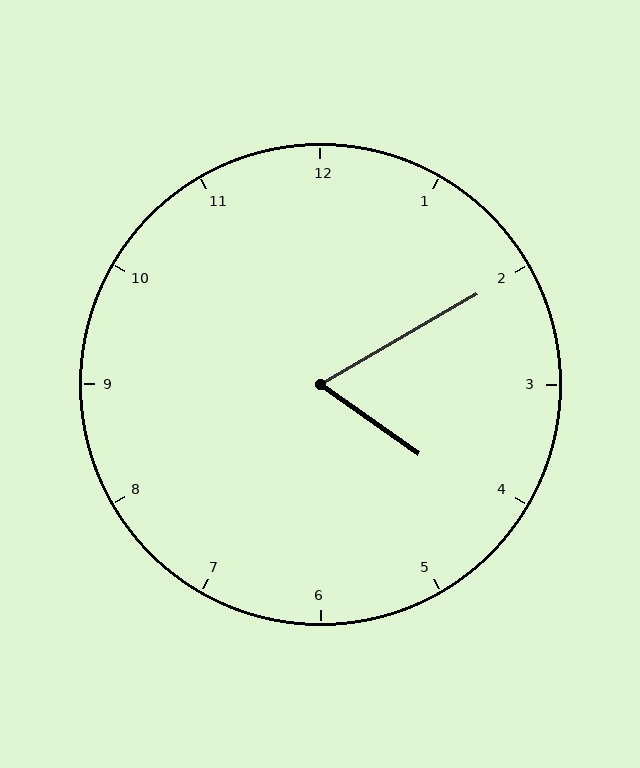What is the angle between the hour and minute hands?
Approximately 65 degrees.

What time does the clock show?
4:10.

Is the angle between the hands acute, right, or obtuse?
It is acute.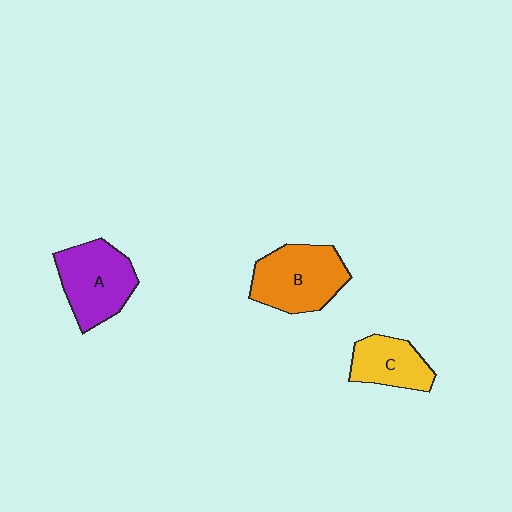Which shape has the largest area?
Shape B (orange).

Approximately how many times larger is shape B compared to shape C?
Approximately 1.5 times.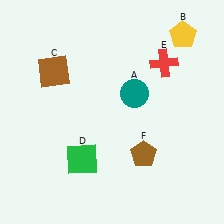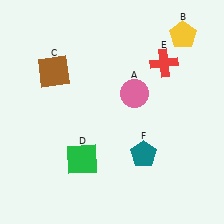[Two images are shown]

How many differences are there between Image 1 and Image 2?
There are 2 differences between the two images.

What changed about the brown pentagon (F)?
In Image 1, F is brown. In Image 2, it changed to teal.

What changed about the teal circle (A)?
In Image 1, A is teal. In Image 2, it changed to pink.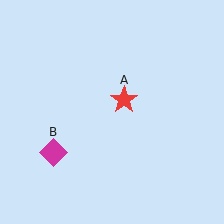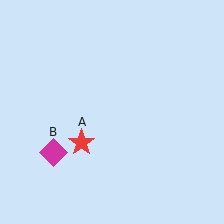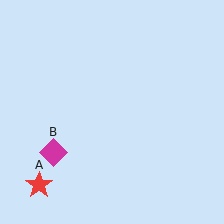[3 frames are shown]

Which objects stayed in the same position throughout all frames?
Magenta diamond (object B) remained stationary.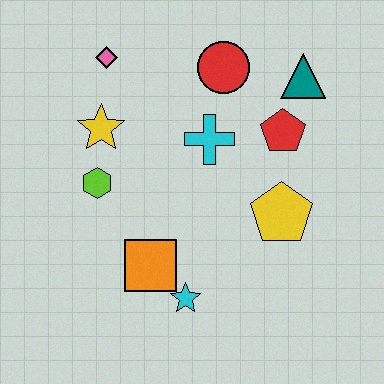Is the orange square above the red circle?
No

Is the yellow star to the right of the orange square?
No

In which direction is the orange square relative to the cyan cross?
The orange square is below the cyan cross.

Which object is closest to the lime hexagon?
The yellow star is closest to the lime hexagon.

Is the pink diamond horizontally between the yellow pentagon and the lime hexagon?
Yes